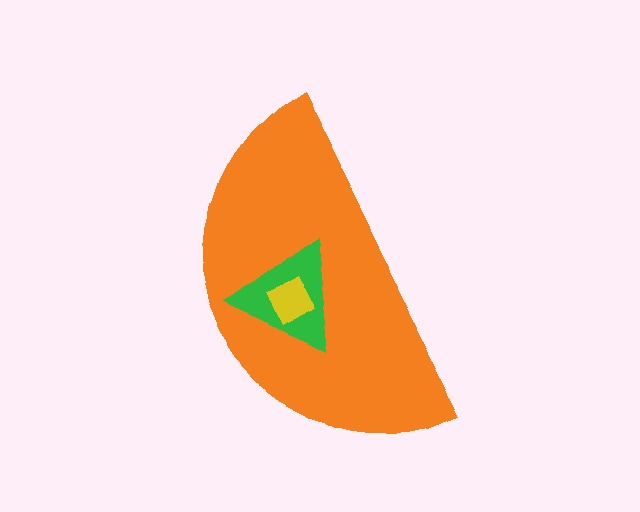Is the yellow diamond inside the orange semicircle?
Yes.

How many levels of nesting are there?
3.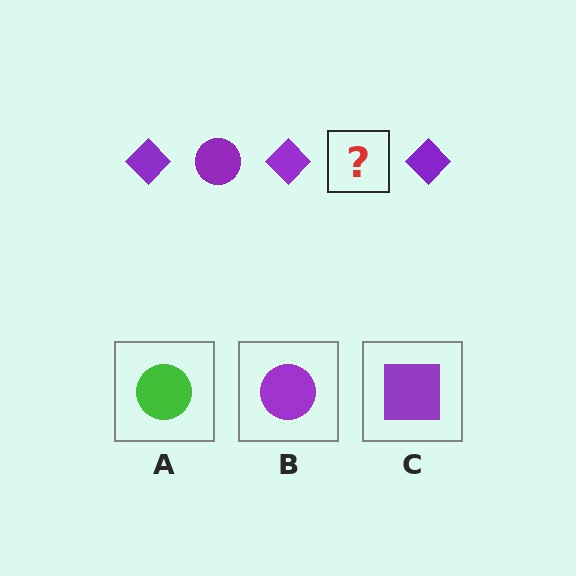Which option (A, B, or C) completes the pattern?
B.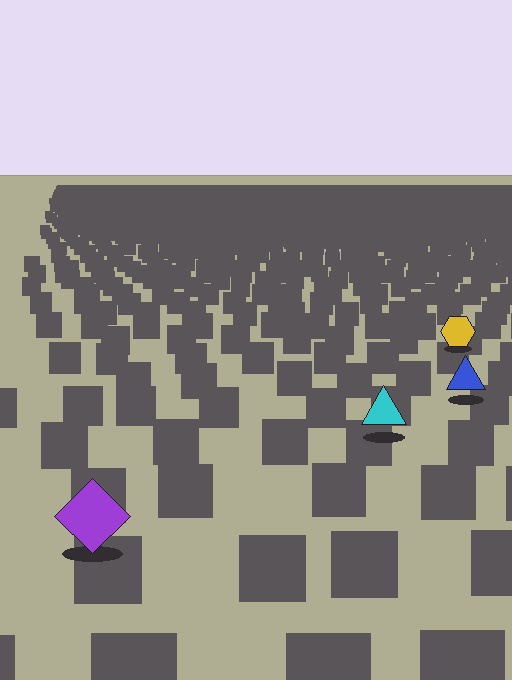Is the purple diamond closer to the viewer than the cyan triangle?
Yes. The purple diamond is closer — you can tell from the texture gradient: the ground texture is coarser near it.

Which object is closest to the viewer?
The purple diamond is closest. The texture marks near it are larger and more spread out.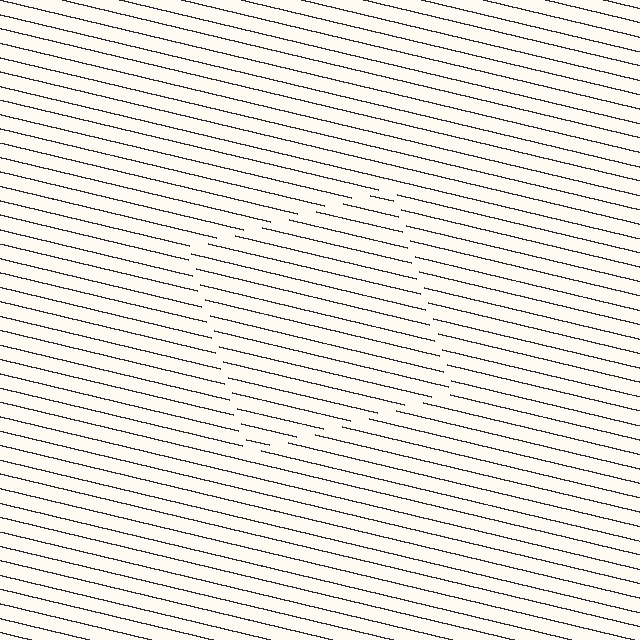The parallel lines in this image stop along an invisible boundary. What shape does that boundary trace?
An illusory square. The interior of the shape contains the same grating, shifted by half a period — the contour is defined by the phase discontinuity where line-ends from the inner and outer gratings abut.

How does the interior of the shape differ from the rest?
The interior of the shape contains the same grating, shifted by half a period — the contour is defined by the phase discontinuity where line-ends from the inner and outer gratings abut.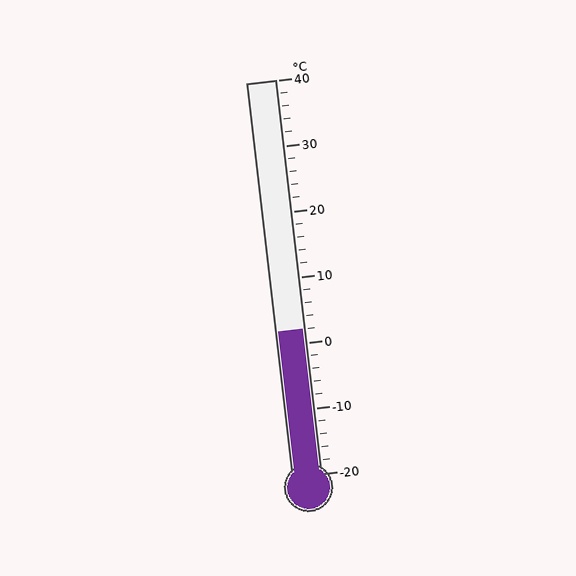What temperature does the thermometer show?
The thermometer shows approximately 2°C.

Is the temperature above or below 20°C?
The temperature is below 20°C.